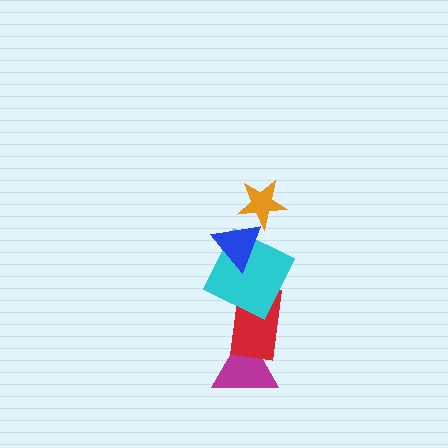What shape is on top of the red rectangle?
The cyan square is on top of the red rectangle.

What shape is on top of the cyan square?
The blue triangle is on top of the cyan square.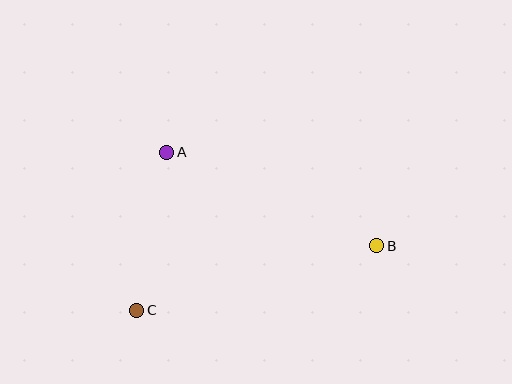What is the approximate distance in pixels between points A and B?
The distance between A and B is approximately 230 pixels.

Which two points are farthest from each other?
Points B and C are farthest from each other.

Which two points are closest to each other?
Points A and C are closest to each other.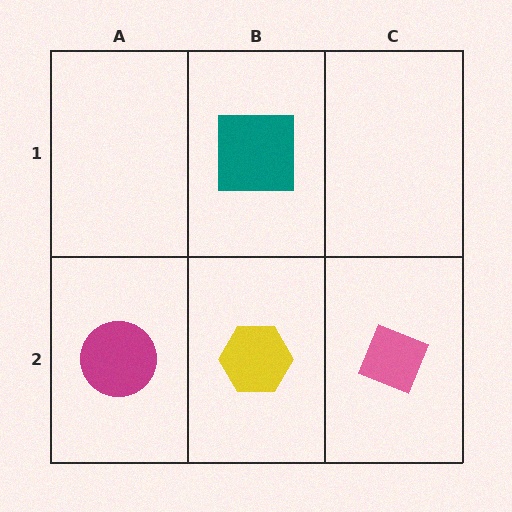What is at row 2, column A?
A magenta circle.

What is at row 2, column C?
A pink diamond.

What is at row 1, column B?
A teal square.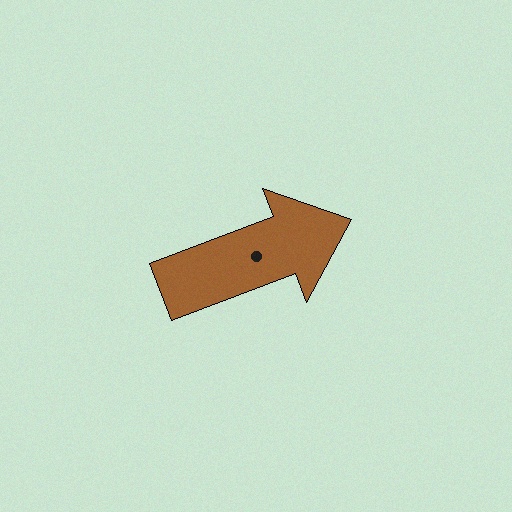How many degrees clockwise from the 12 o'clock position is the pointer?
Approximately 69 degrees.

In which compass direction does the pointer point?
East.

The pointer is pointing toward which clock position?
Roughly 2 o'clock.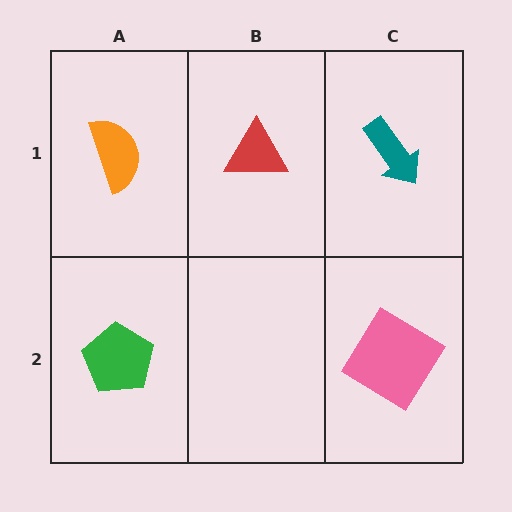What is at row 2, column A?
A green pentagon.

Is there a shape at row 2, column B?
No, that cell is empty.